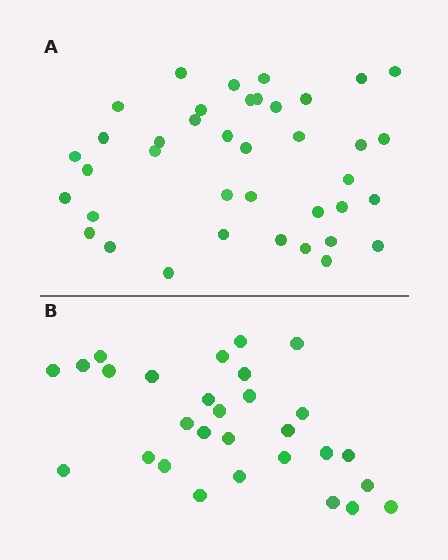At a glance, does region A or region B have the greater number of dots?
Region A (the top region) has more dots.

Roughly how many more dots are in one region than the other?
Region A has roughly 10 or so more dots than region B.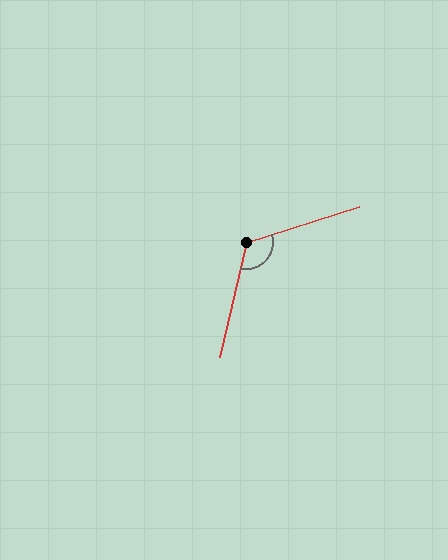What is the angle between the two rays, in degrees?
Approximately 121 degrees.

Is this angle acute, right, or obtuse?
It is obtuse.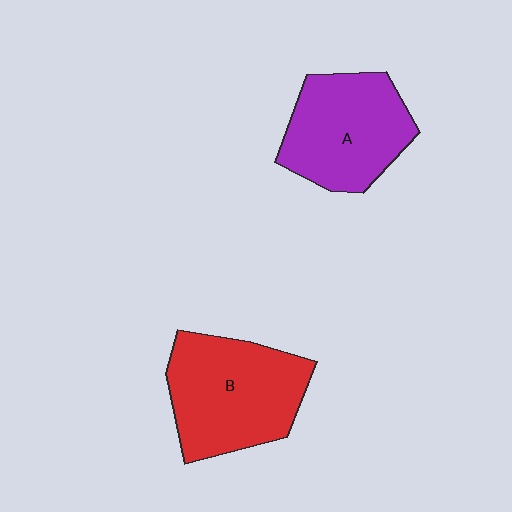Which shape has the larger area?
Shape B (red).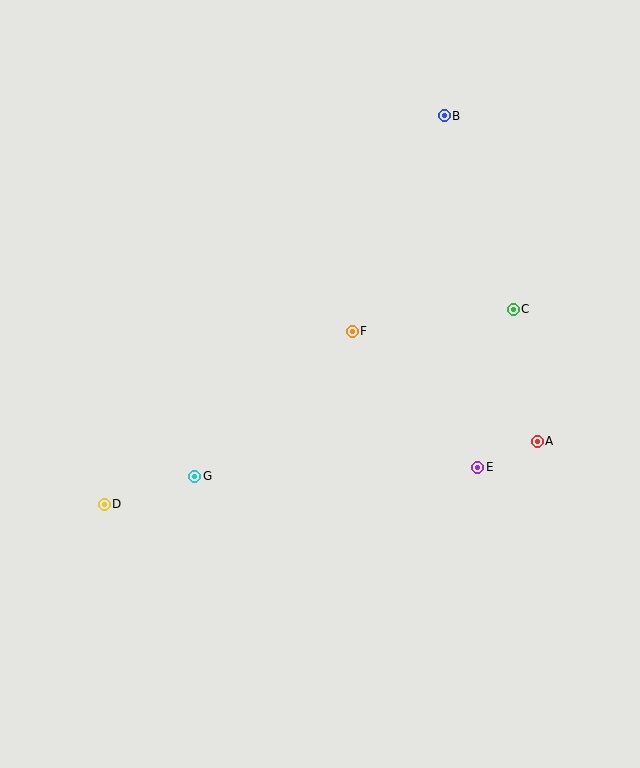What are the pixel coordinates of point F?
Point F is at (352, 331).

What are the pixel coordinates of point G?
Point G is at (195, 476).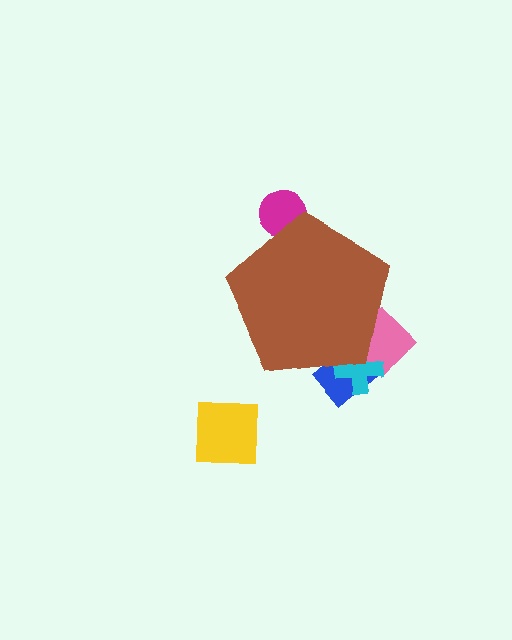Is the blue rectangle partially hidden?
Yes, the blue rectangle is partially hidden behind the brown pentagon.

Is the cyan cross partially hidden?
Yes, the cyan cross is partially hidden behind the brown pentagon.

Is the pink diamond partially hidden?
Yes, the pink diamond is partially hidden behind the brown pentagon.